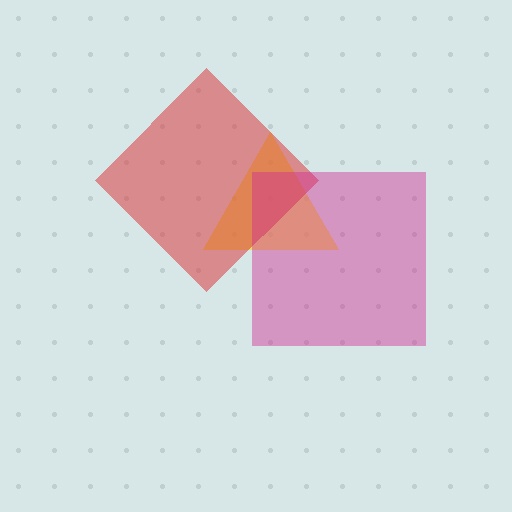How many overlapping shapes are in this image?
There are 3 overlapping shapes in the image.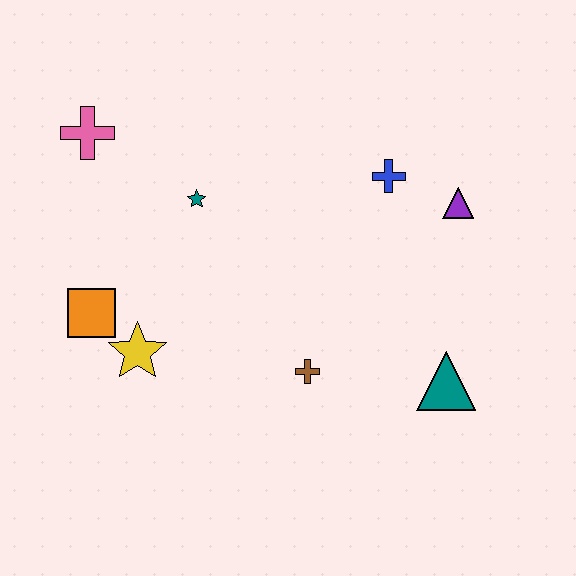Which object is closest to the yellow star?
The orange square is closest to the yellow star.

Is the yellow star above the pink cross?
No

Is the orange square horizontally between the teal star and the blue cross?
No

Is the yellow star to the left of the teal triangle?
Yes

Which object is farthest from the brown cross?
The pink cross is farthest from the brown cross.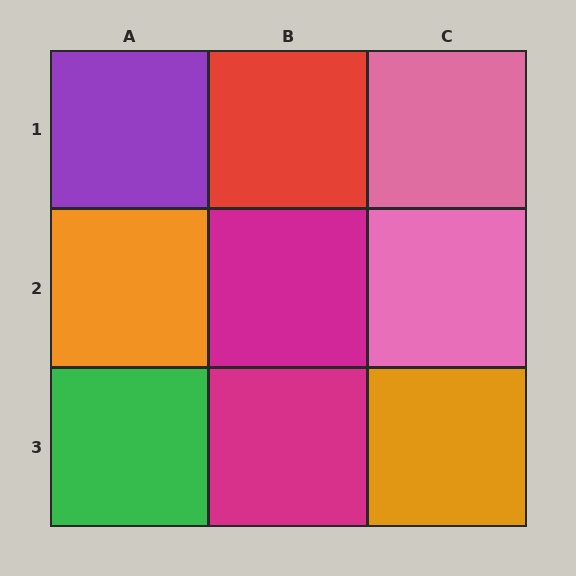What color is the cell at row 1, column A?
Purple.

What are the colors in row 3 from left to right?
Green, magenta, orange.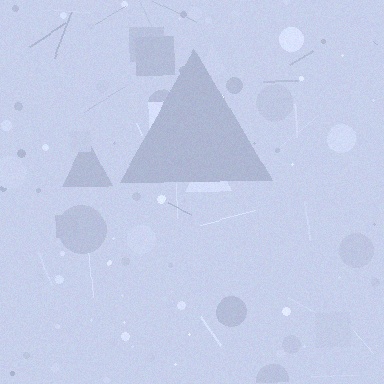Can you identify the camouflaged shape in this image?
The camouflaged shape is a triangle.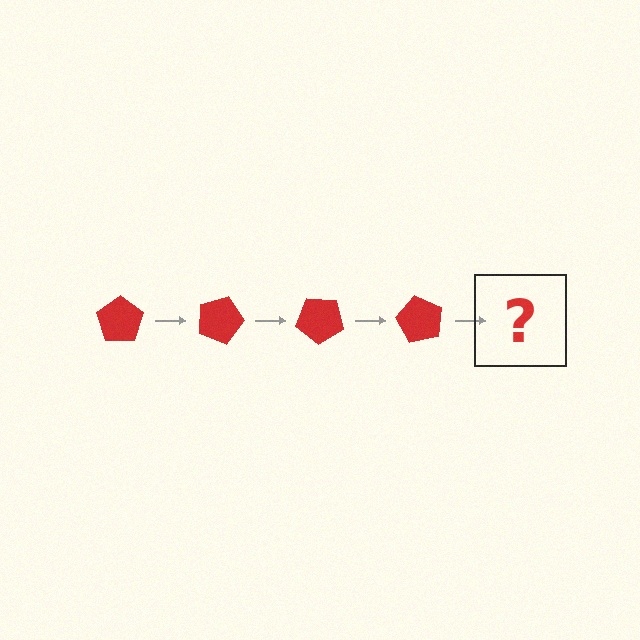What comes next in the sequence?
The next element should be a red pentagon rotated 80 degrees.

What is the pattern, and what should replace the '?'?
The pattern is that the pentagon rotates 20 degrees each step. The '?' should be a red pentagon rotated 80 degrees.